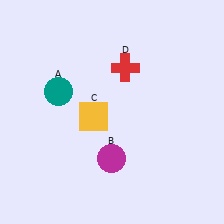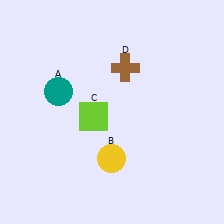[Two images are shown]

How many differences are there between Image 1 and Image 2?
There are 3 differences between the two images.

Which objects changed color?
B changed from magenta to yellow. C changed from yellow to lime. D changed from red to brown.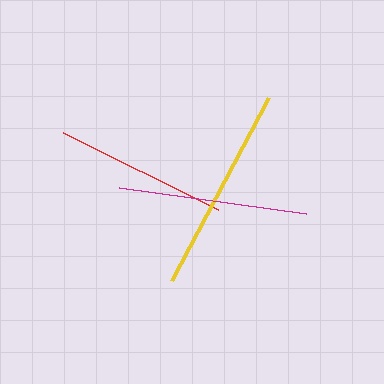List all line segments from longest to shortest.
From longest to shortest: yellow, magenta, red.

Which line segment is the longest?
The yellow line is the longest at approximately 207 pixels.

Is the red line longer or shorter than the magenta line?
The magenta line is longer than the red line.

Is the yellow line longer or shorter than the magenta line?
The yellow line is longer than the magenta line.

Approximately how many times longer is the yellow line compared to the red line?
The yellow line is approximately 1.2 times the length of the red line.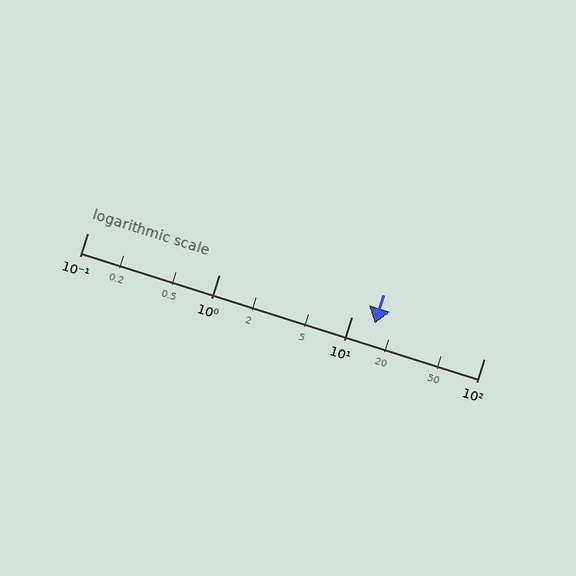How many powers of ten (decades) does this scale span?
The scale spans 3 decades, from 0.1 to 100.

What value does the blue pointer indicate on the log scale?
The pointer indicates approximately 15.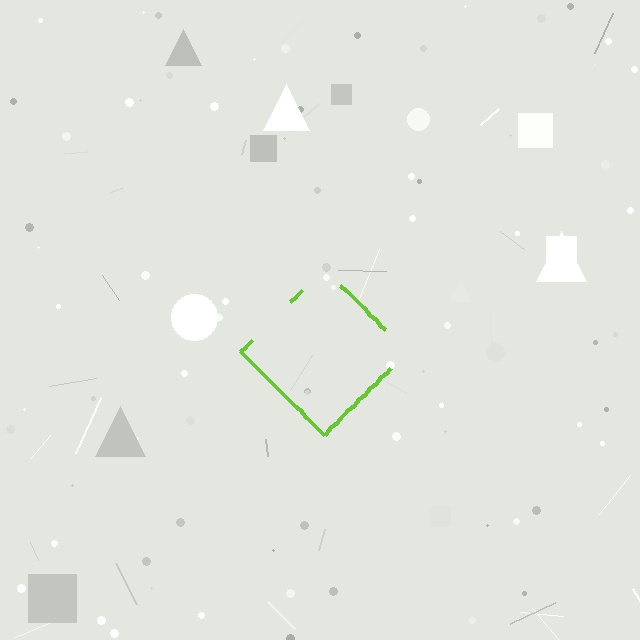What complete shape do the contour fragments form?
The contour fragments form a diamond.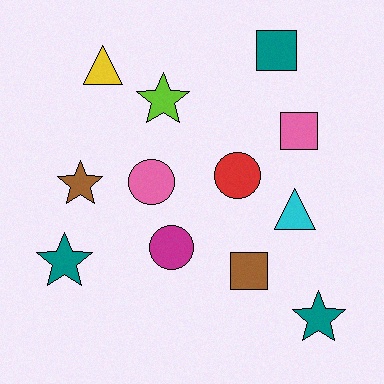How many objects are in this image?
There are 12 objects.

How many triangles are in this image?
There are 2 triangles.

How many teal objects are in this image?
There are 3 teal objects.